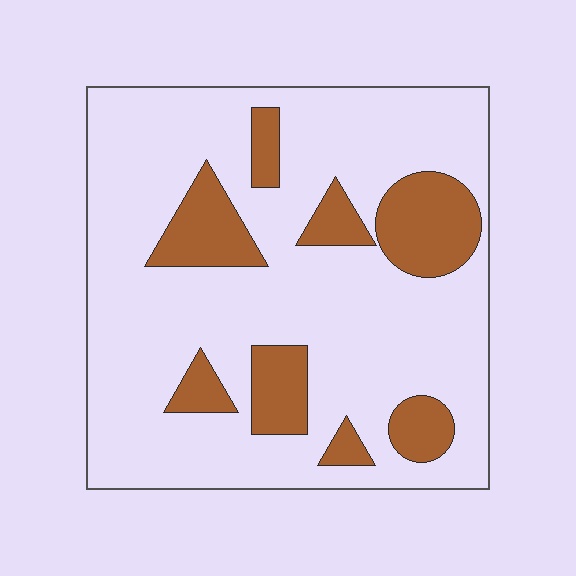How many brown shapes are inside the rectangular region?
8.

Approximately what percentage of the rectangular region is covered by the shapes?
Approximately 20%.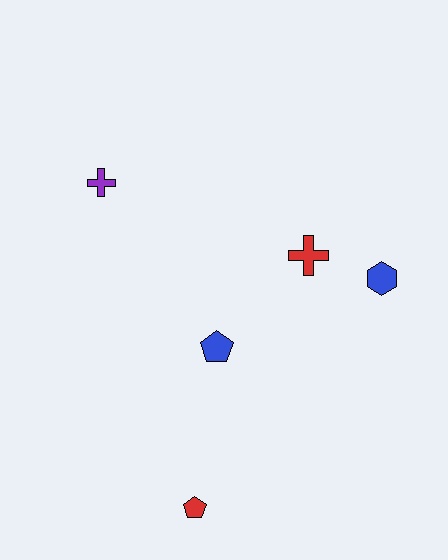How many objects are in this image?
There are 5 objects.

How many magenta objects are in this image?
There are no magenta objects.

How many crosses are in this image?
There are 2 crosses.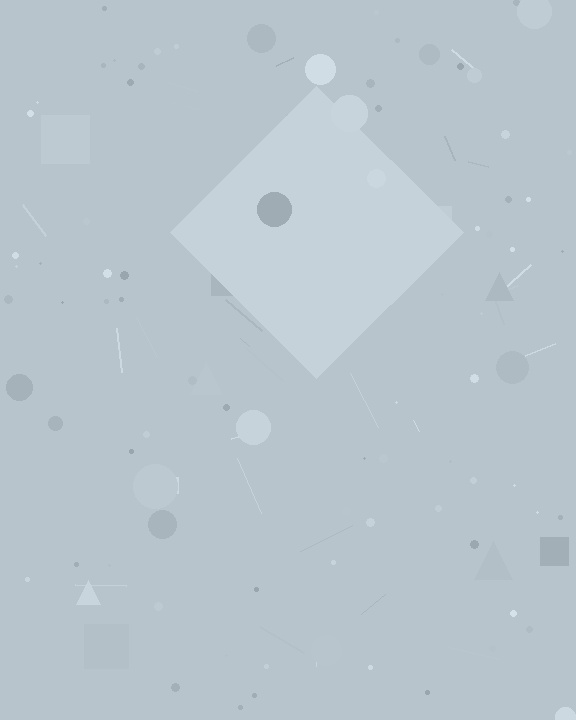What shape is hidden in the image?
A diamond is hidden in the image.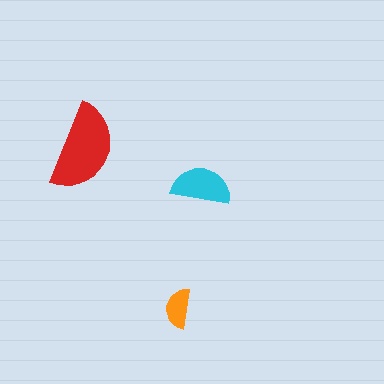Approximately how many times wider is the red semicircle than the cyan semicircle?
About 1.5 times wider.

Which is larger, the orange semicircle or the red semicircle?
The red one.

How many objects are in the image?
There are 3 objects in the image.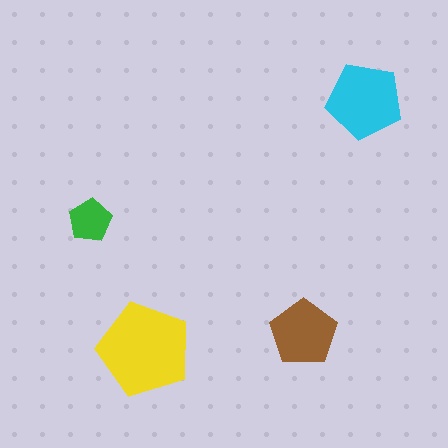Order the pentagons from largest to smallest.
the yellow one, the cyan one, the brown one, the green one.